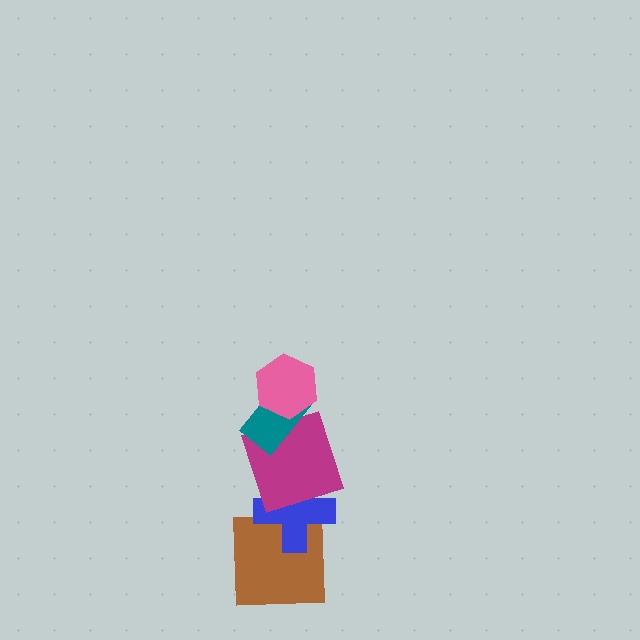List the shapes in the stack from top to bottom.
From top to bottom: the pink hexagon, the teal rectangle, the magenta square, the blue cross, the brown square.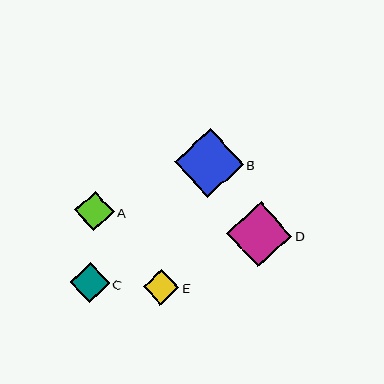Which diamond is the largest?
Diamond B is the largest with a size of approximately 69 pixels.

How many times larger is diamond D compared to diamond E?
Diamond D is approximately 1.8 times the size of diamond E.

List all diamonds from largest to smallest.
From largest to smallest: B, D, A, C, E.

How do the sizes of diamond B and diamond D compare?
Diamond B and diamond D are approximately the same size.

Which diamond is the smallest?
Diamond E is the smallest with a size of approximately 35 pixels.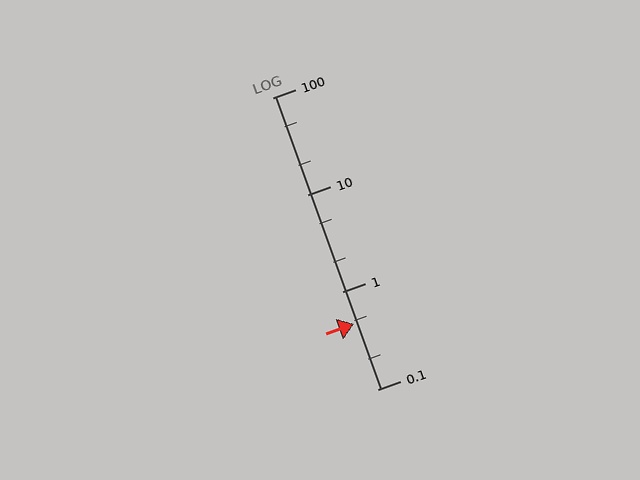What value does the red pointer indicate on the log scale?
The pointer indicates approximately 0.47.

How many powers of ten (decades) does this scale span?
The scale spans 3 decades, from 0.1 to 100.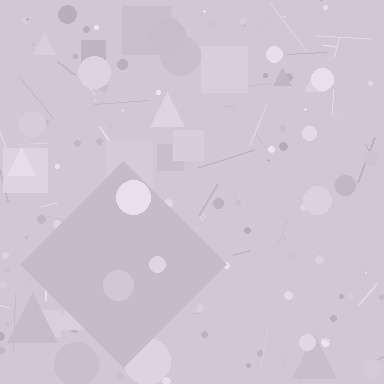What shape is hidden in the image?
A diamond is hidden in the image.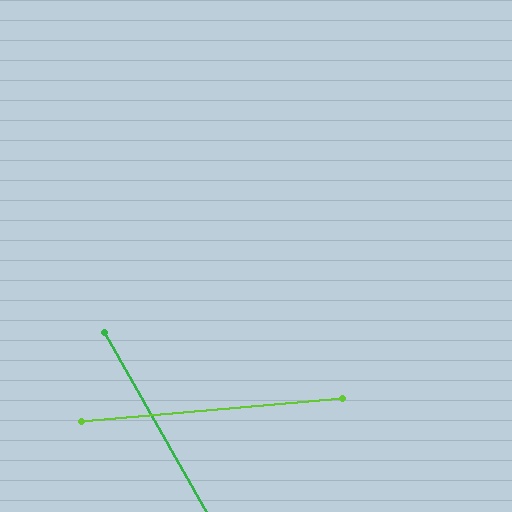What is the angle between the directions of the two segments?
Approximately 66 degrees.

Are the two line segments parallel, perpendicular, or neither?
Neither parallel nor perpendicular — they differ by about 66°.